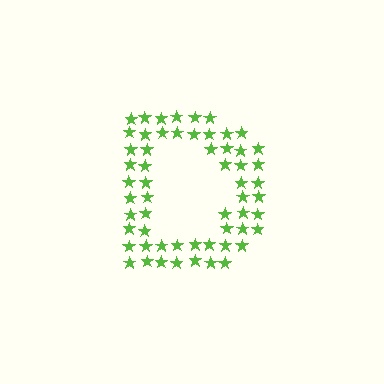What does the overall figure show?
The overall figure shows the letter D.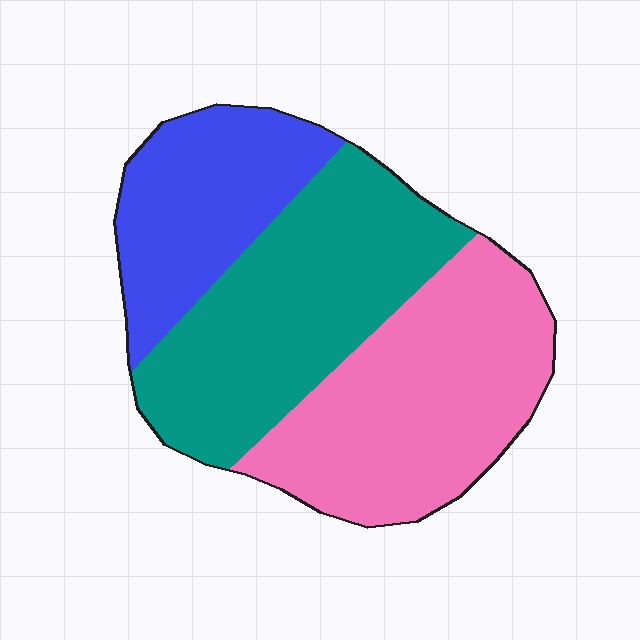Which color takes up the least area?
Blue, at roughly 25%.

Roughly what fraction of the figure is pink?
Pink covers 38% of the figure.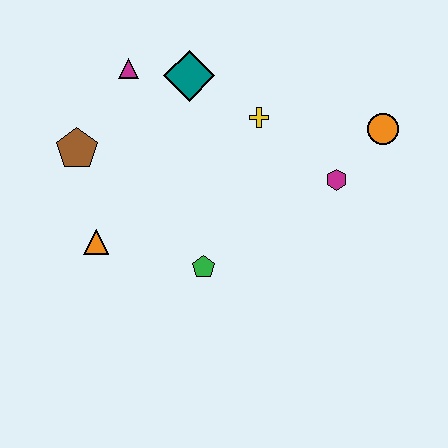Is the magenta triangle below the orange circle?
No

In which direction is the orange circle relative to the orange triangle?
The orange circle is to the right of the orange triangle.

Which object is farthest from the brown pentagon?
The orange circle is farthest from the brown pentagon.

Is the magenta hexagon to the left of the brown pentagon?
No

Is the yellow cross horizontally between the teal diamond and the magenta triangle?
No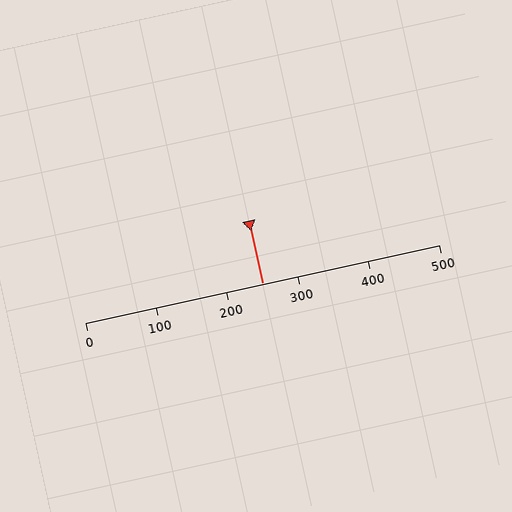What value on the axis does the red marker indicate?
The marker indicates approximately 250.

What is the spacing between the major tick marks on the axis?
The major ticks are spaced 100 apart.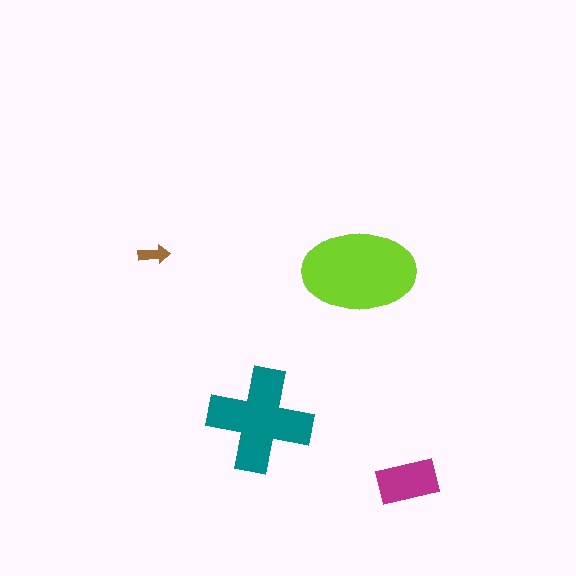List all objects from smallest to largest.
The brown arrow, the magenta rectangle, the teal cross, the lime ellipse.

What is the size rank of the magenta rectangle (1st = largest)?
3rd.